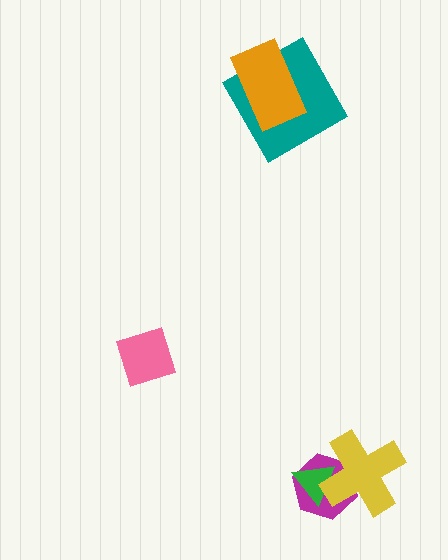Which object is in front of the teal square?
The orange rectangle is in front of the teal square.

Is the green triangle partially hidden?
Yes, it is partially covered by another shape.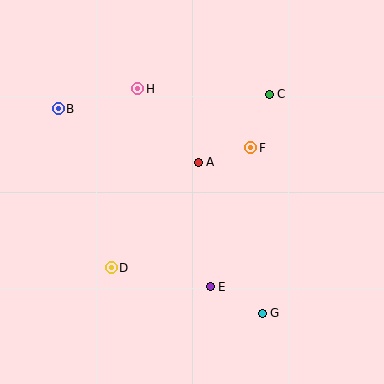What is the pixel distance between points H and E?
The distance between H and E is 211 pixels.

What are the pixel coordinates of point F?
Point F is at (251, 148).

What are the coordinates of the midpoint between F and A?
The midpoint between F and A is at (224, 155).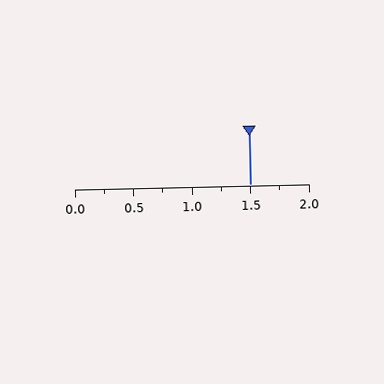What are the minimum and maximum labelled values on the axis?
The axis runs from 0.0 to 2.0.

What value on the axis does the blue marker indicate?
The marker indicates approximately 1.5.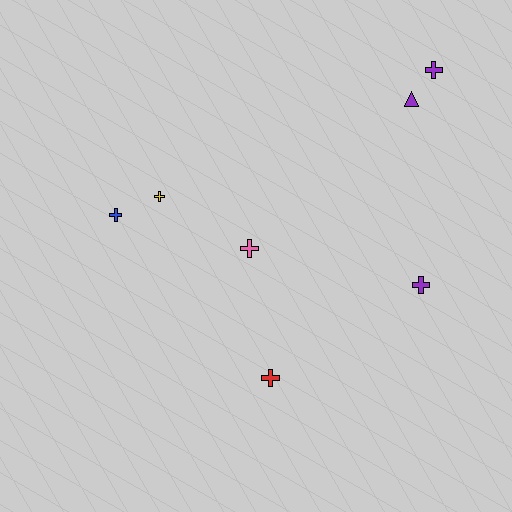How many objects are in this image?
There are 7 objects.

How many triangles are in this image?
There is 1 triangle.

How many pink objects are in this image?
There is 1 pink object.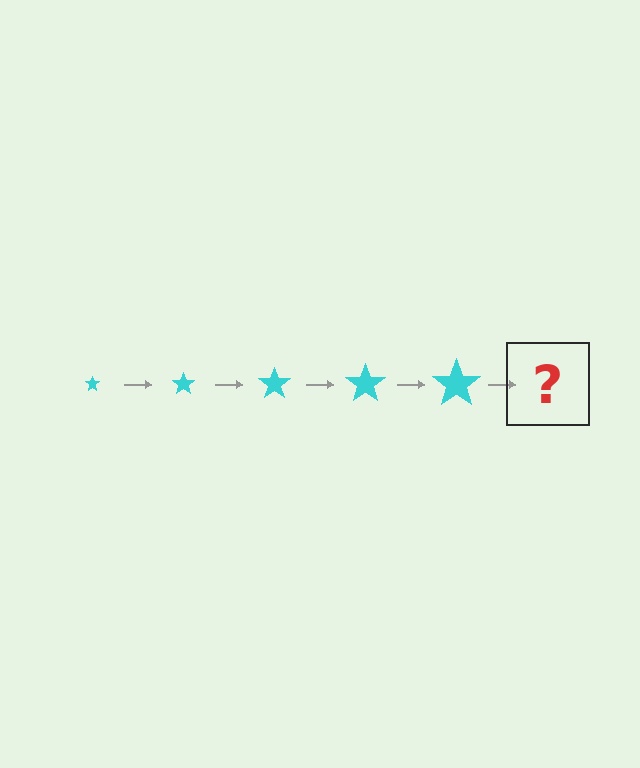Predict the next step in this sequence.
The next step is a cyan star, larger than the previous one.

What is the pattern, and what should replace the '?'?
The pattern is that the star gets progressively larger each step. The '?' should be a cyan star, larger than the previous one.